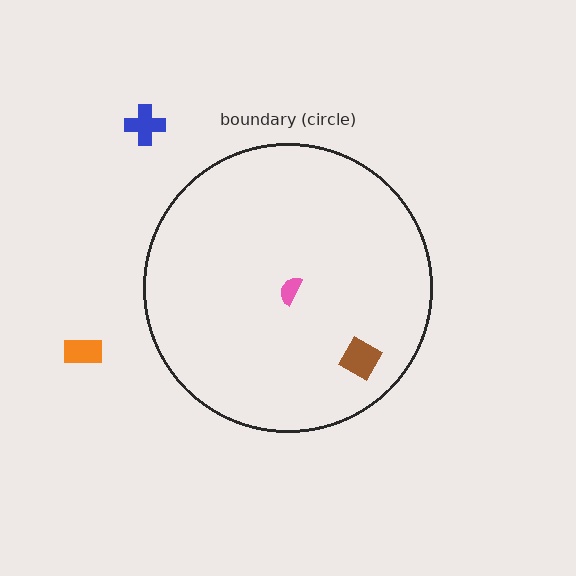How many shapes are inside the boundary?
2 inside, 2 outside.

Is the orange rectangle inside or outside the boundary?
Outside.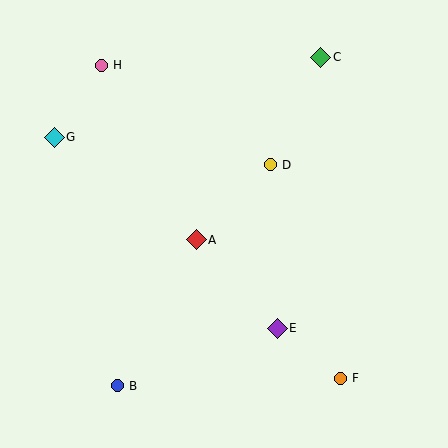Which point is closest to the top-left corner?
Point H is closest to the top-left corner.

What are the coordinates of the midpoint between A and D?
The midpoint between A and D is at (233, 202).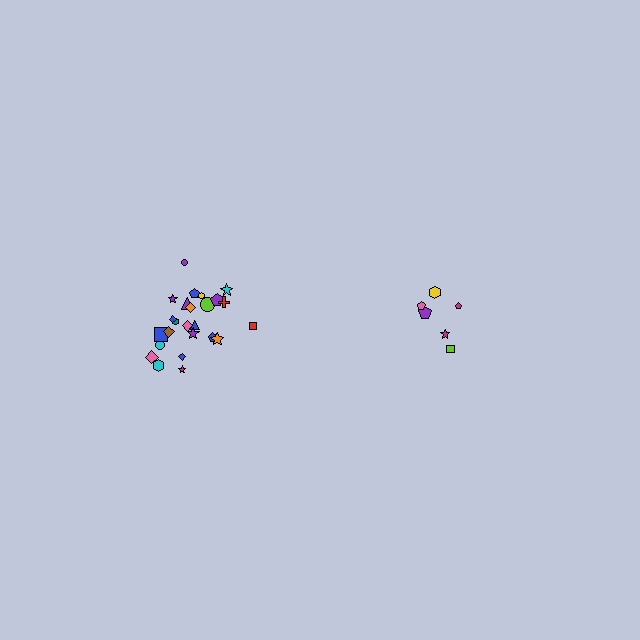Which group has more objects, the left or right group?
The left group.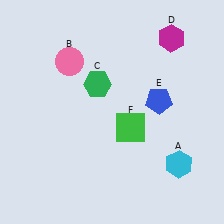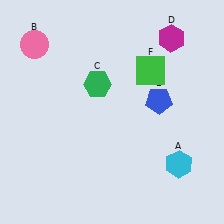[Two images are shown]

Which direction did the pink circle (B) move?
The pink circle (B) moved left.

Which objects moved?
The objects that moved are: the pink circle (B), the green square (F).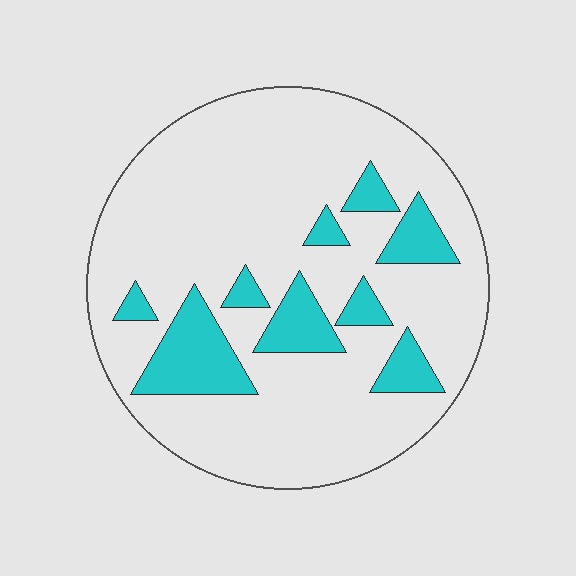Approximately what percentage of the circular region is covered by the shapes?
Approximately 20%.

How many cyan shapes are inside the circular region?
9.